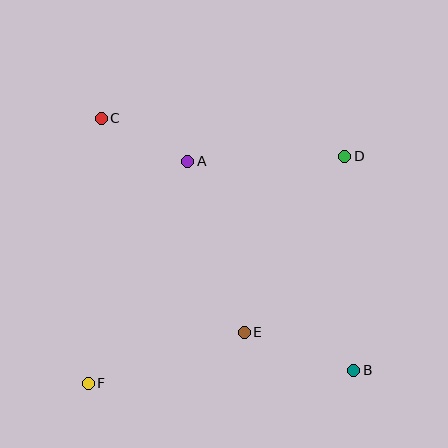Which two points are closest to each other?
Points A and C are closest to each other.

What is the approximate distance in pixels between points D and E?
The distance between D and E is approximately 203 pixels.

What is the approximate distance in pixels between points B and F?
The distance between B and F is approximately 266 pixels.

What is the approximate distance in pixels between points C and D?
The distance between C and D is approximately 246 pixels.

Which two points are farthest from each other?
Points B and C are farthest from each other.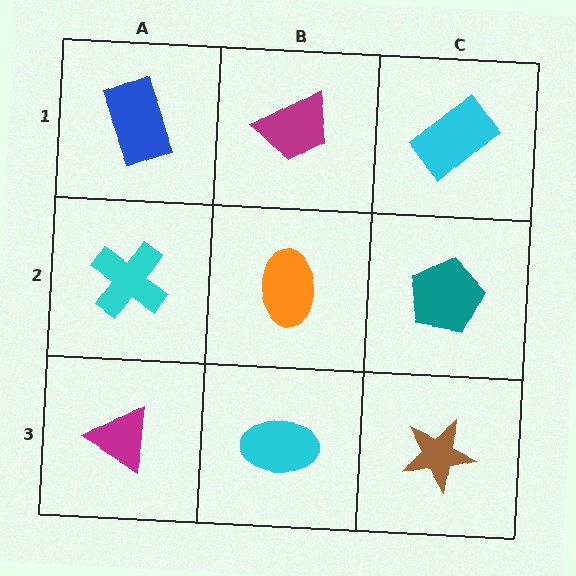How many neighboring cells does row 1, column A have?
2.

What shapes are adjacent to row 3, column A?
A cyan cross (row 2, column A), a cyan ellipse (row 3, column B).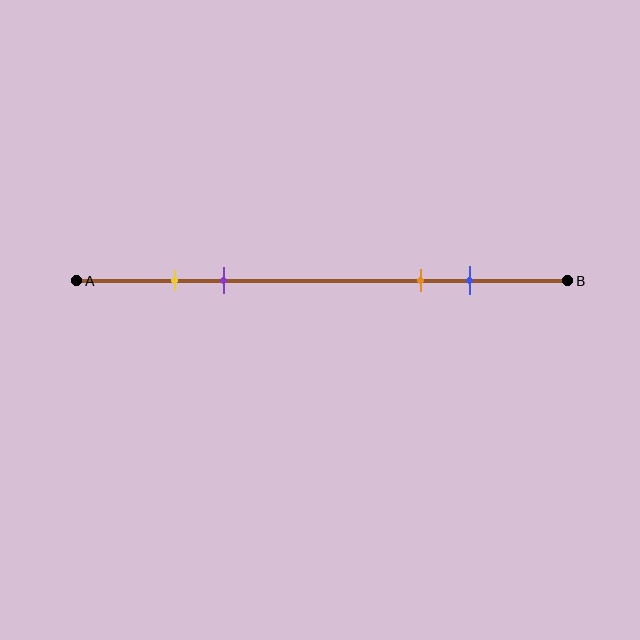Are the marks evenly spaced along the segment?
No, the marks are not evenly spaced.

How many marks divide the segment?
There are 4 marks dividing the segment.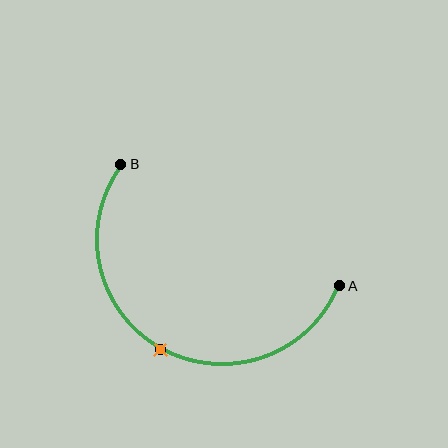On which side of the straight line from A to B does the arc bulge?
The arc bulges below the straight line connecting A and B.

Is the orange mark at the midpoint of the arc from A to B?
Yes. The orange mark lies on the arc at equal arc-length from both A and B — it is the arc midpoint.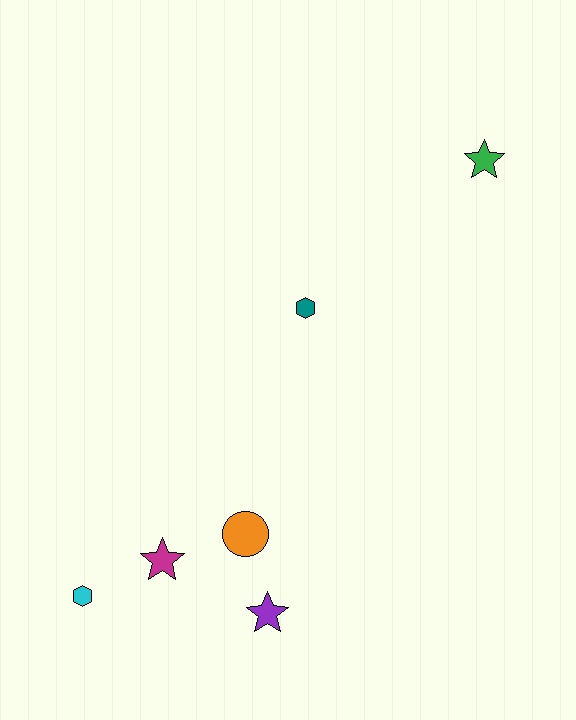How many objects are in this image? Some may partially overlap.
There are 6 objects.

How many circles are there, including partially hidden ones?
There is 1 circle.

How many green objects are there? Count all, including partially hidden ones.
There is 1 green object.